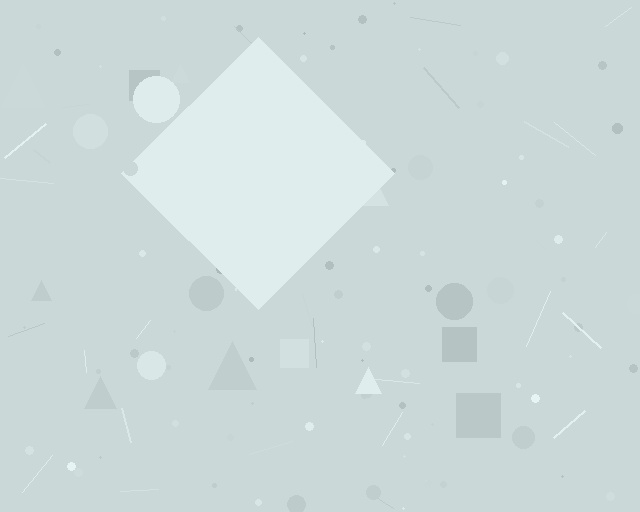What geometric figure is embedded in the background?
A diamond is embedded in the background.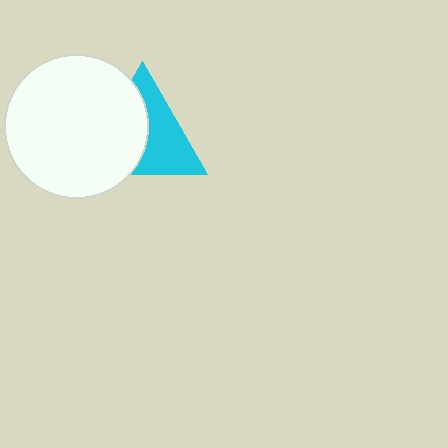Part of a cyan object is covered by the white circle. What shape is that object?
It is a triangle.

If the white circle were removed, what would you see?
You would see the complete cyan triangle.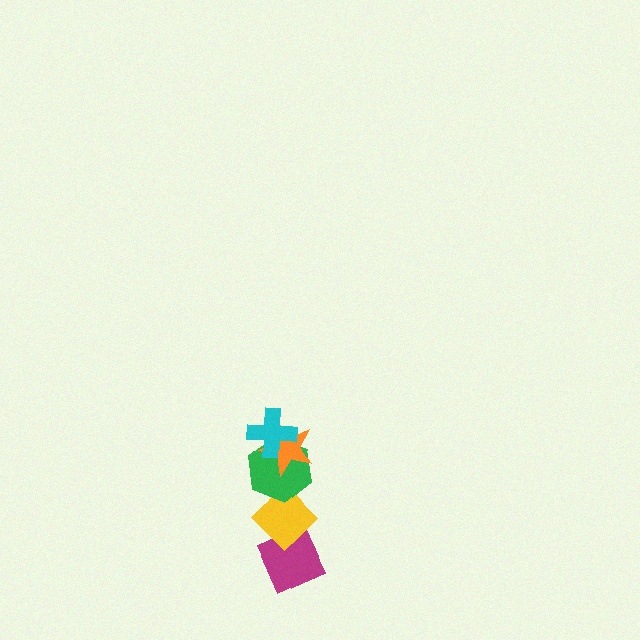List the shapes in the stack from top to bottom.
From top to bottom: the cyan cross, the orange star, the green hexagon, the yellow diamond, the magenta diamond.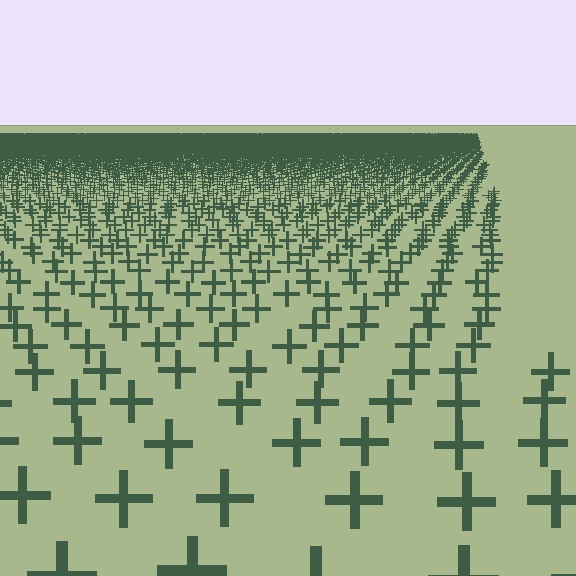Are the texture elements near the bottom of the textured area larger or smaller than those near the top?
Larger. Near the bottom, elements are closer to the viewer and appear at a bigger on-screen size.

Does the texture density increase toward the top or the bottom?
Density increases toward the top.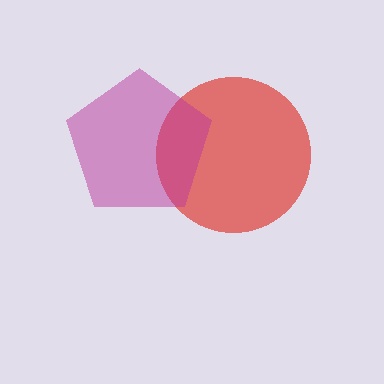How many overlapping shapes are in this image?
There are 2 overlapping shapes in the image.